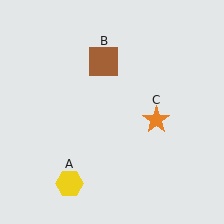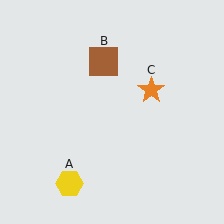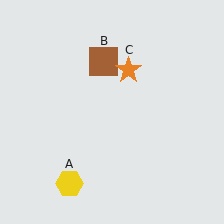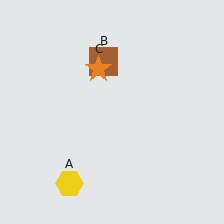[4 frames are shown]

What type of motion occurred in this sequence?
The orange star (object C) rotated counterclockwise around the center of the scene.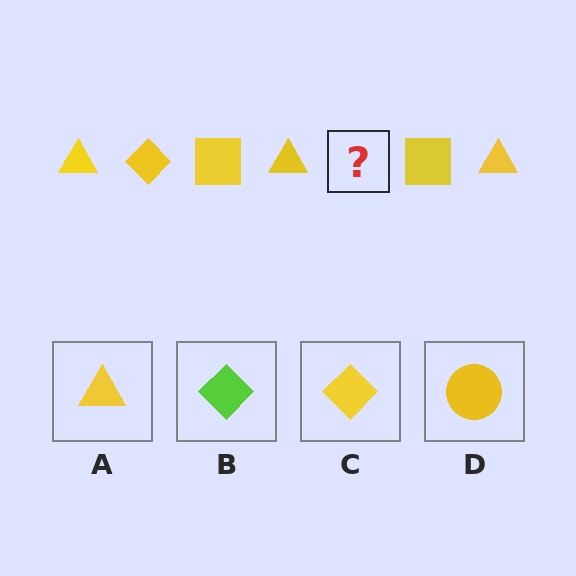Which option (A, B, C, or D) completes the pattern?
C.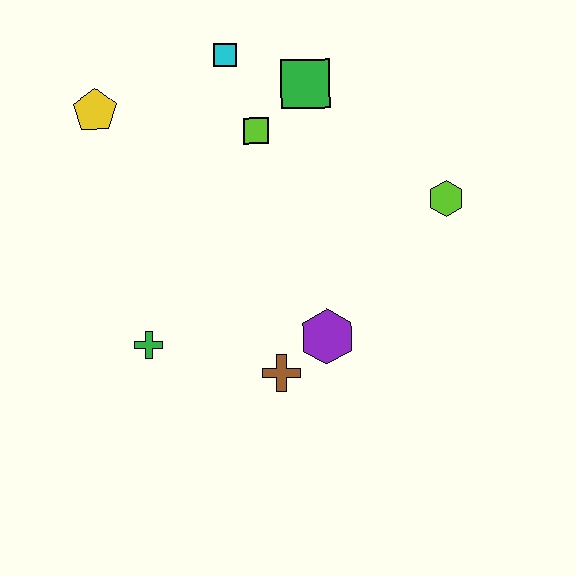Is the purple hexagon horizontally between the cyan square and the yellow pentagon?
No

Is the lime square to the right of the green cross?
Yes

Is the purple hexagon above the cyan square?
No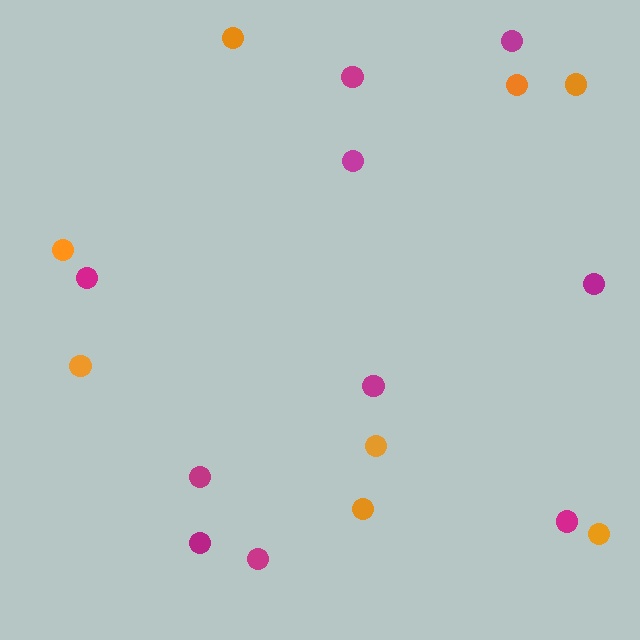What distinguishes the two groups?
There are 2 groups: one group of orange circles (8) and one group of magenta circles (10).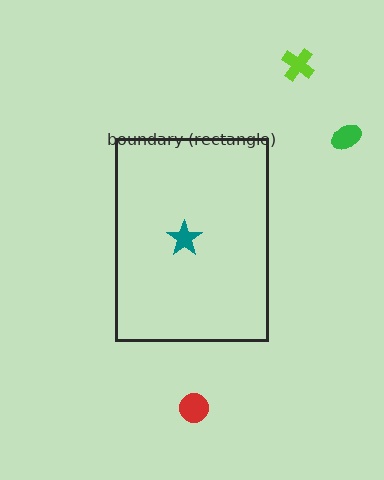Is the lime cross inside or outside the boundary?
Outside.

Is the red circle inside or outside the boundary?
Outside.